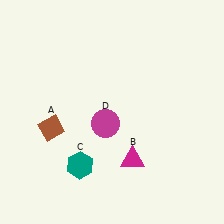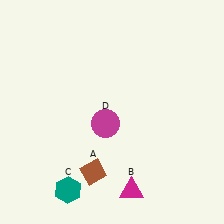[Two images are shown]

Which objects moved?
The objects that moved are: the brown diamond (A), the magenta triangle (B), the teal hexagon (C).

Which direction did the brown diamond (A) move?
The brown diamond (A) moved down.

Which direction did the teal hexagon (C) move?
The teal hexagon (C) moved down.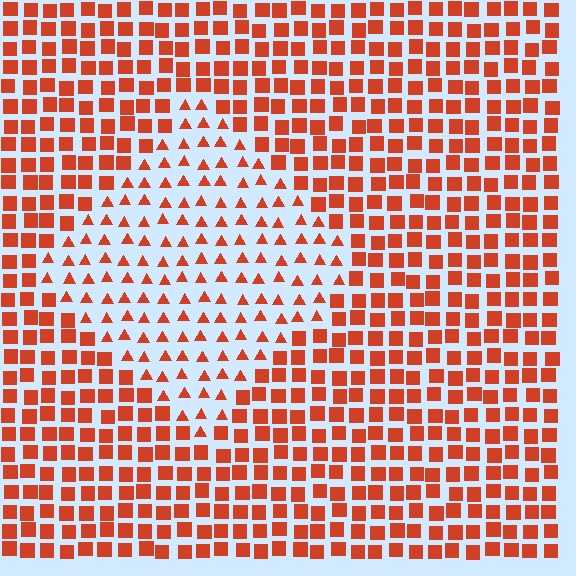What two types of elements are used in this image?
The image uses triangles inside the diamond region and squares outside it.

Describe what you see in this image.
The image is filled with small red elements arranged in a uniform grid. A diamond-shaped region contains triangles, while the surrounding area contains squares. The boundary is defined purely by the change in element shape.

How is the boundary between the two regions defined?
The boundary is defined by a change in element shape: triangles inside vs. squares outside. All elements share the same color and spacing.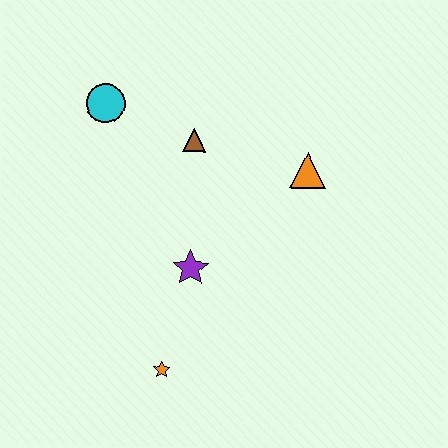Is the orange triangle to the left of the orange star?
No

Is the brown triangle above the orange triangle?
Yes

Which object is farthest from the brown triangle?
The orange star is farthest from the brown triangle.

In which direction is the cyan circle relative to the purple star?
The cyan circle is above the purple star.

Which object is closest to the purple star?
The orange star is closest to the purple star.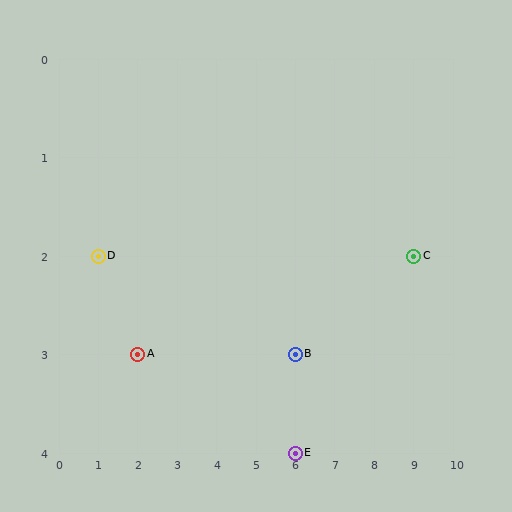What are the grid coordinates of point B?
Point B is at grid coordinates (6, 3).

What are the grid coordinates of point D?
Point D is at grid coordinates (1, 2).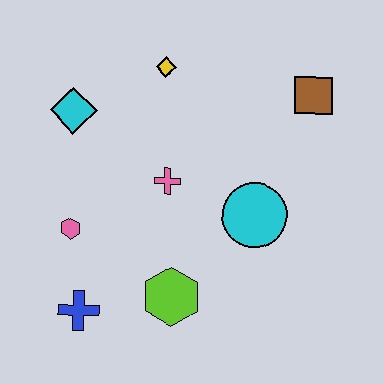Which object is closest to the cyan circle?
The pink cross is closest to the cyan circle.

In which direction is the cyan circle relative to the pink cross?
The cyan circle is to the right of the pink cross.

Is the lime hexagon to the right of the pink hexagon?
Yes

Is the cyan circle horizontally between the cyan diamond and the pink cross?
No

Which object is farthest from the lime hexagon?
The brown square is farthest from the lime hexagon.